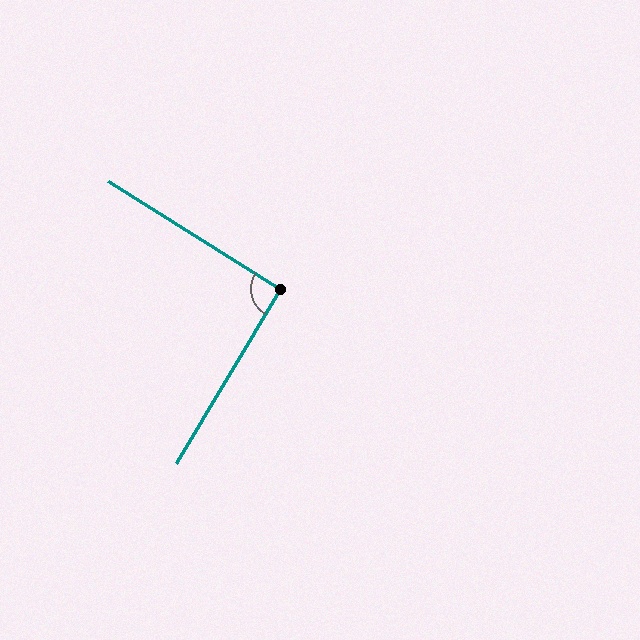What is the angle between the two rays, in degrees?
Approximately 92 degrees.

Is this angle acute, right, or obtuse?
It is approximately a right angle.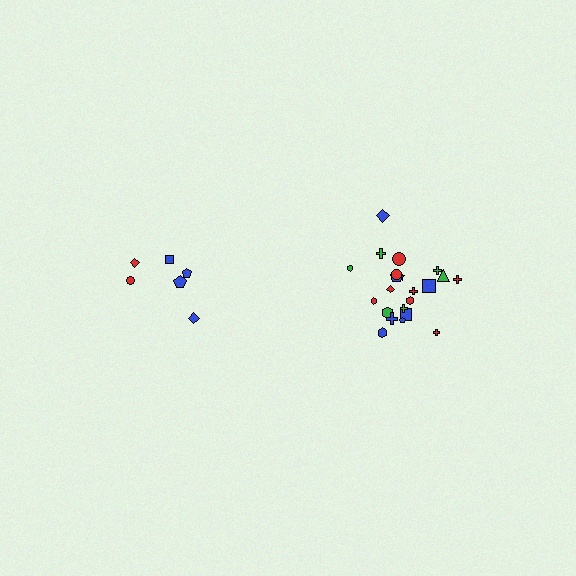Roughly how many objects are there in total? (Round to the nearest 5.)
Roughly 30 objects in total.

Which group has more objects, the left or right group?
The right group.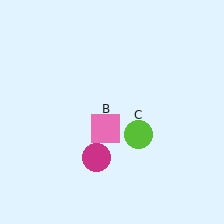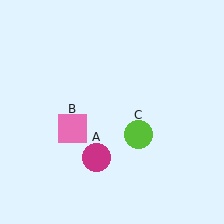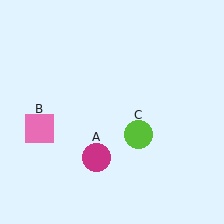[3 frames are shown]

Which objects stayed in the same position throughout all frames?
Magenta circle (object A) and lime circle (object C) remained stationary.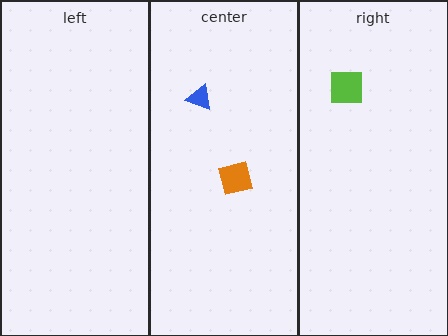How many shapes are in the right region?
1.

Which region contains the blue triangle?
The center region.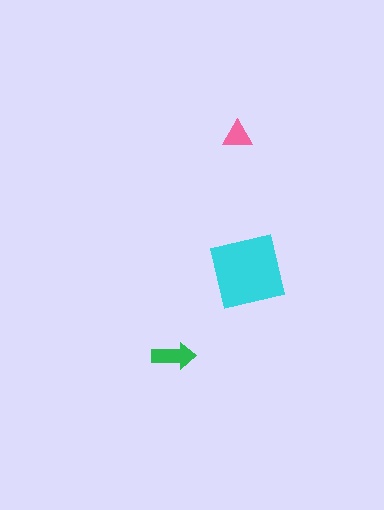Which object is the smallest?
The pink triangle.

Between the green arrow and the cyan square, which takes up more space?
The cyan square.